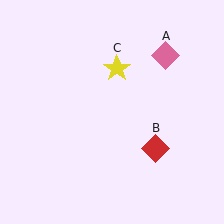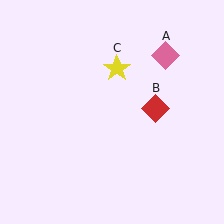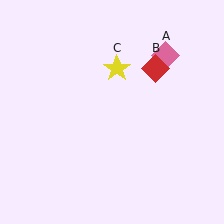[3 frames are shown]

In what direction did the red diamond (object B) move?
The red diamond (object B) moved up.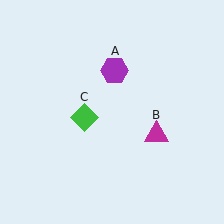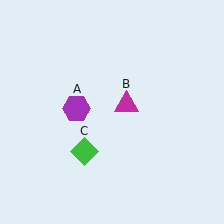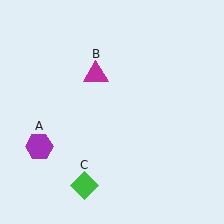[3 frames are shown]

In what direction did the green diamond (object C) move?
The green diamond (object C) moved down.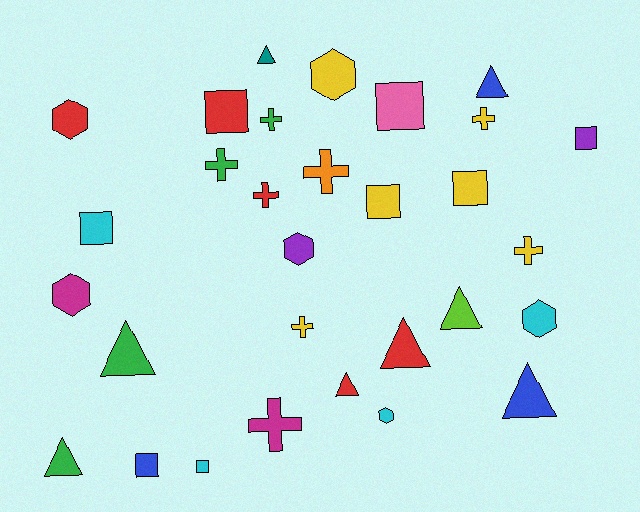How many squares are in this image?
There are 8 squares.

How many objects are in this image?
There are 30 objects.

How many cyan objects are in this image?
There are 4 cyan objects.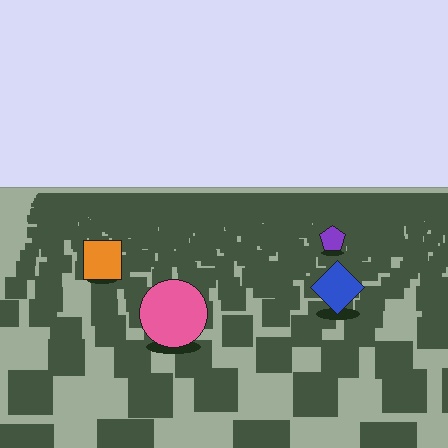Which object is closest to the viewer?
The pink circle is closest. The texture marks near it are larger and more spread out.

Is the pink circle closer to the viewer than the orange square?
Yes. The pink circle is closer — you can tell from the texture gradient: the ground texture is coarser near it.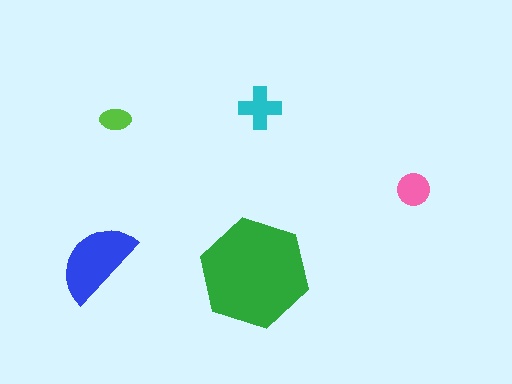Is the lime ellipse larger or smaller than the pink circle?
Smaller.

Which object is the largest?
The green hexagon.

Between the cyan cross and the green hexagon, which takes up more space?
The green hexagon.